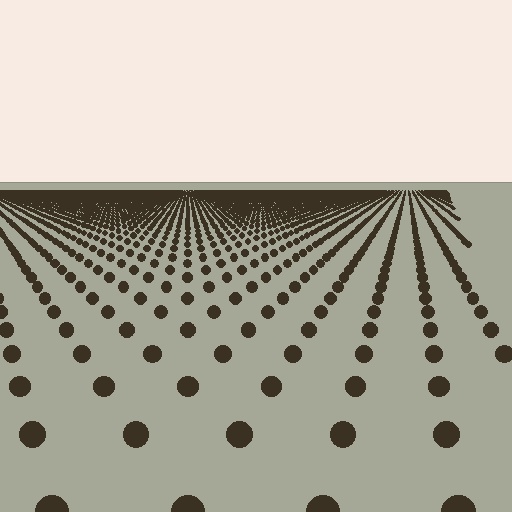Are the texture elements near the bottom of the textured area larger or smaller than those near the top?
Larger. Near the bottom, elements are closer to the viewer and appear at a bigger on-screen size.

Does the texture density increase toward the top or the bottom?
Density increases toward the top.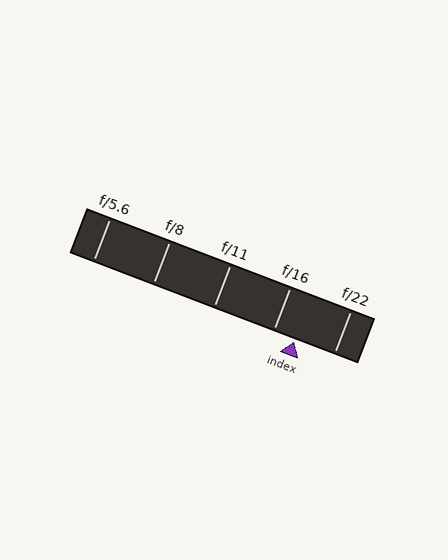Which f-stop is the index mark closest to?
The index mark is closest to f/16.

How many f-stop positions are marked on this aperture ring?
There are 5 f-stop positions marked.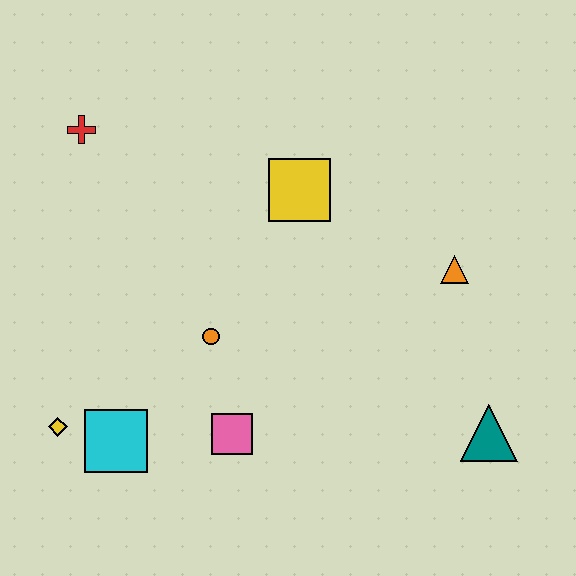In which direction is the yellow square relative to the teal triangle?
The yellow square is above the teal triangle.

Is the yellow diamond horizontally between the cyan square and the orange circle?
No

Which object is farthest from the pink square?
The red cross is farthest from the pink square.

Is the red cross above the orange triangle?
Yes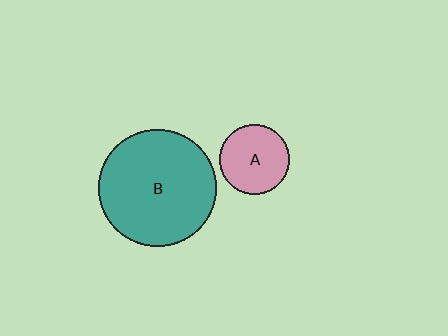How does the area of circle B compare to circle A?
Approximately 2.8 times.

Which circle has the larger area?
Circle B (teal).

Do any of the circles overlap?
No, none of the circles overlap.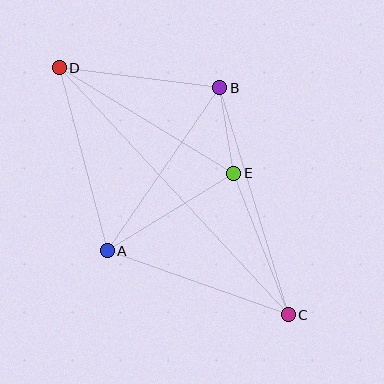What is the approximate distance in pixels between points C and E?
The distance between C and E is approximately 152 pixels.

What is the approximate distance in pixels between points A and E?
The distance between A and E is approximately 148 pixels.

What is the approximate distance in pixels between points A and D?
The distance between A and D is approximately 189 pixels.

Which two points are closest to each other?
Points B and E are closest to each other.